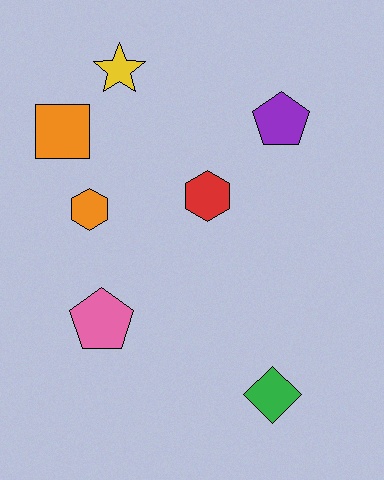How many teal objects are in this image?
There are no teal objects.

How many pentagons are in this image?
There are 2 pentagons.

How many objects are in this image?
There are 7 objects.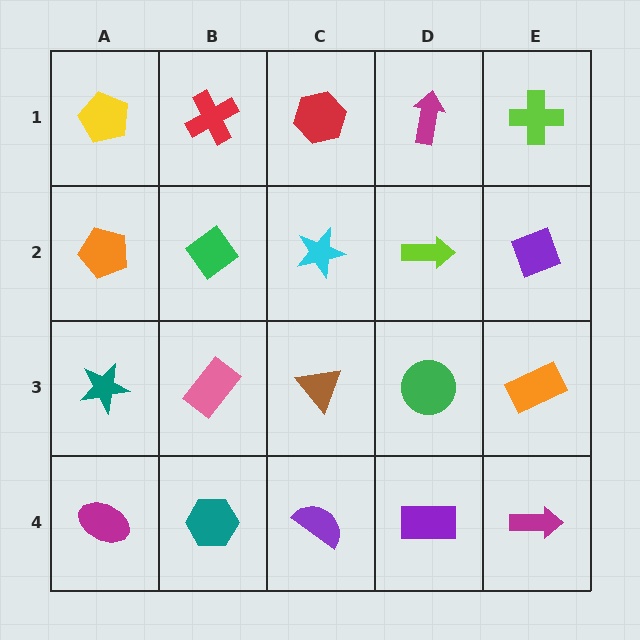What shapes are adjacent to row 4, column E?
An orange rectangle (row 3, column E), a purple rectangle (row 4, column D).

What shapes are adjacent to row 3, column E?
A purple diamond (row 2, column E), a magenta arrow (row 4, column E), a green circle (row 3, column D).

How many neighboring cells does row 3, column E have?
3.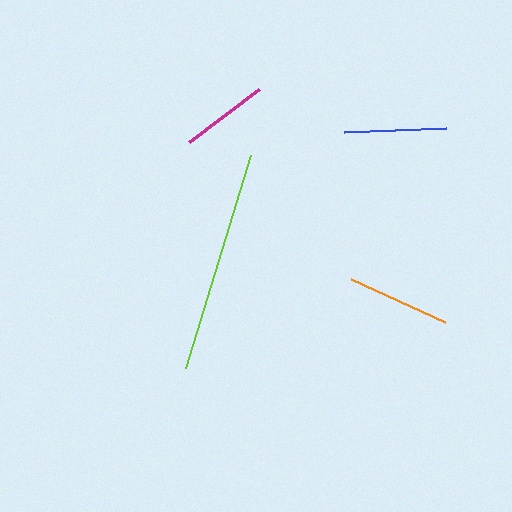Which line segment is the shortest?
The magenta line is the shortest at approximately 88 pixels.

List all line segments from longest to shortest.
From longest to shortest: lime, orange, blue, magenta.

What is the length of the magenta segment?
The magenta segment is approximately 88 pixels long.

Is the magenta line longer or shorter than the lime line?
The lime line is longer than the magenta line.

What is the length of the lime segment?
The lime segment is approximately 223 pixels long.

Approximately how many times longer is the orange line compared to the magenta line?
The orange line is approximately 1.2 times the length of the magenta line.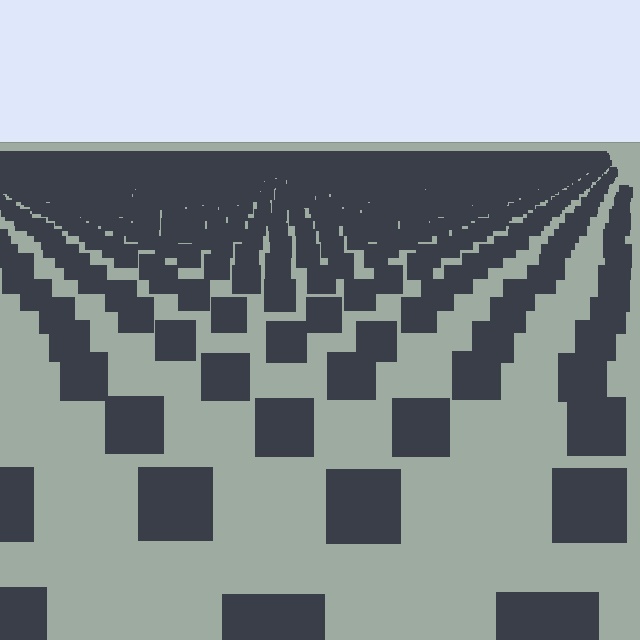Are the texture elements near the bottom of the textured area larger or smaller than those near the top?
Larger. Near the bottom, elements are closer to the viewer and appear at a bigger on-screen size.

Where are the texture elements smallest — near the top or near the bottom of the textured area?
Near the top.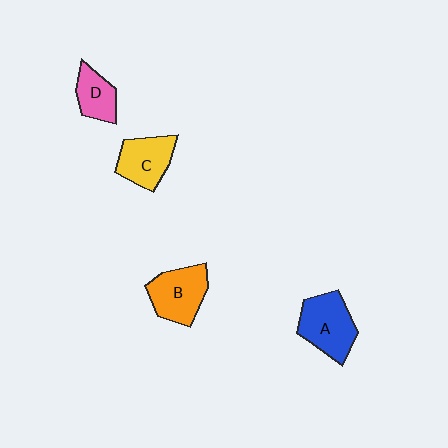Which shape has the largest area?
Shape A (blue).